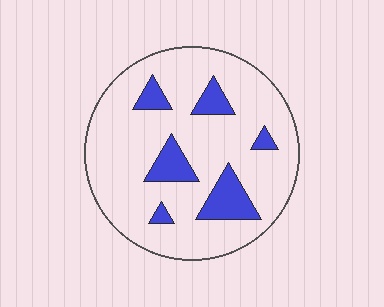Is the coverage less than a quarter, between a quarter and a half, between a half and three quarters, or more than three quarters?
Less than a quarter.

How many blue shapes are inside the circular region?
6.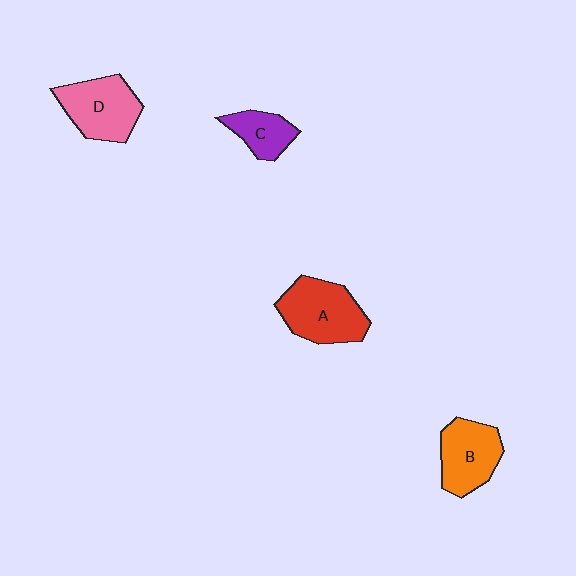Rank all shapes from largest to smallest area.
From largest to smallest: A (red), D (pink), B (orange), C (purple).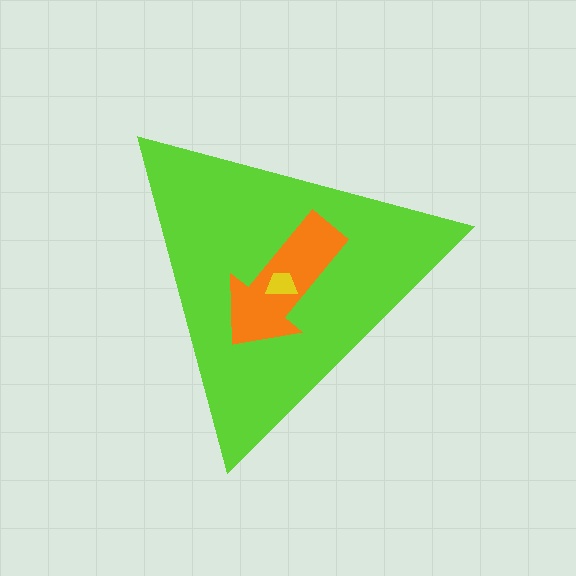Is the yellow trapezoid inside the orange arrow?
Yes.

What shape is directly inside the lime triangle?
The orange arrow.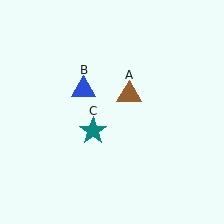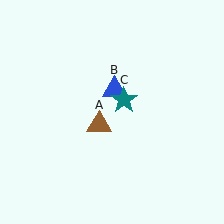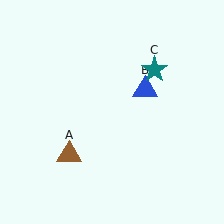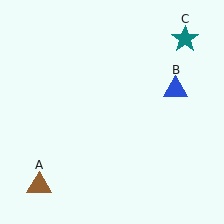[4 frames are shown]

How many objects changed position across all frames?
3 objects changed position: brown triangle (object A), blue triangle (object B), teal star (object C).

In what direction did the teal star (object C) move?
The teal star (object C) moved up and to the right.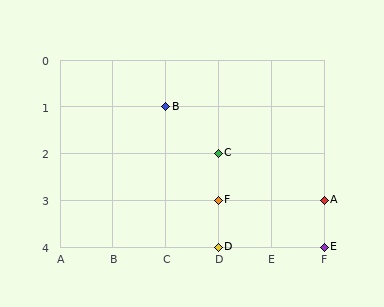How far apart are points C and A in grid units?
Points C and A are 2 columns and 1 row apart (about 2.2 grid units diagonally).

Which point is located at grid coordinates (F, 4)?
Point E is at (F, 4).